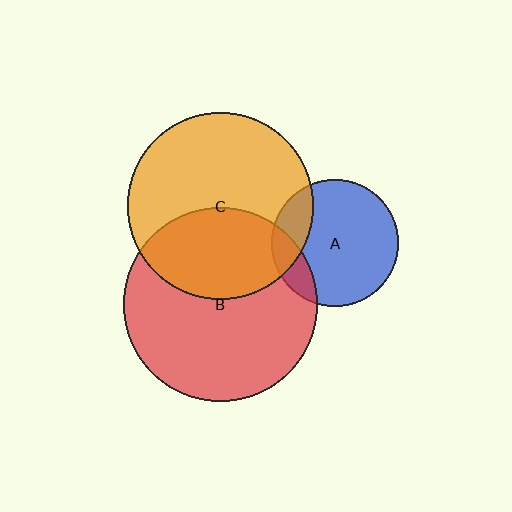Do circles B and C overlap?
Yes.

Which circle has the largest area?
Circle B (red).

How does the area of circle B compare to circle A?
Approximately 2.3 times.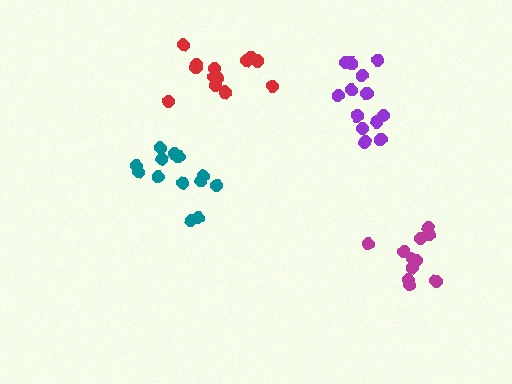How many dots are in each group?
Group 1: 13 dots, Group 2: 13 dots, Group 3: 13 dots, Group 4: 11 dots (50 total).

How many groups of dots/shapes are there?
There are 4 groups.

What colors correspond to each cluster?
The clusters are colored: teal, purple, red, magenta.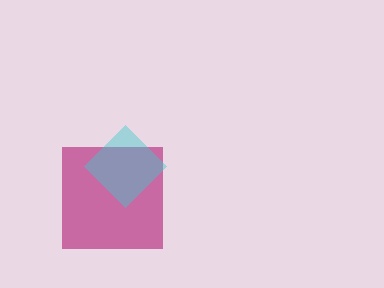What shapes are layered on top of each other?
The layered shapes are: a magenta square, a cyan diamond.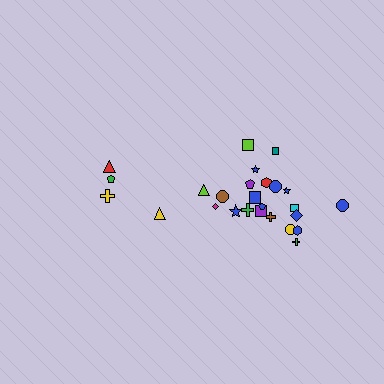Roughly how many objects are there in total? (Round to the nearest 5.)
Roughly 25 objects in total.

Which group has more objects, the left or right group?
The right group.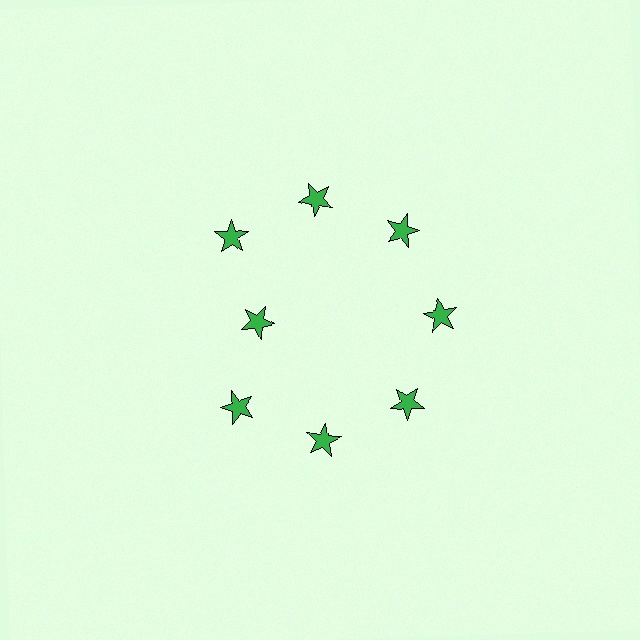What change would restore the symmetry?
The symmetry would be restored by moving it outward, back onto the ring so that all 8 stars sit at equal angles and equal distance from the center.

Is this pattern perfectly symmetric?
No. The 8 green stars are arranged in a ring, but one element near the 9 o'clock position is pulled inward toward the center, breaking the 8-fold rotational symmetry.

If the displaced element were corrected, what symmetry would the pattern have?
It would have 8-fold rotational symmetry — the pattern would map onto itself every 45 degrees.